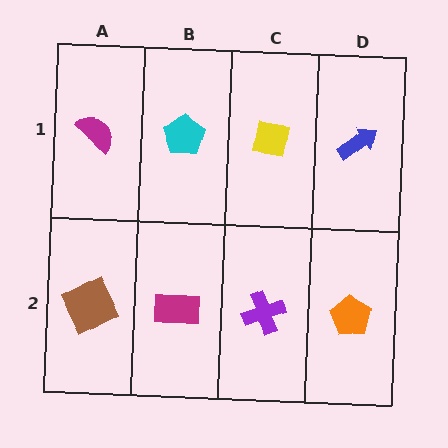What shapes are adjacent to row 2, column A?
A magenta semicircle (row 1, column A), a magenta rectangle (row 2, column B).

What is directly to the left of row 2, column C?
A magenta rectangle.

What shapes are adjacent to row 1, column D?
An orange pentagon (row 2, column D), a yellow square (row 1, column C).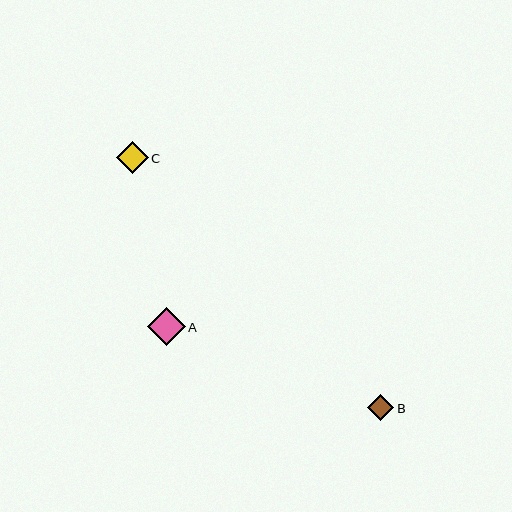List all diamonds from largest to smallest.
From largest to smallest: A, C, B.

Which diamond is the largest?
Diamond A is the largest with a size of approximately 38 pixels.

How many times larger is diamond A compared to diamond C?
Diamond A is approximately 1.2 times the size of diamond C.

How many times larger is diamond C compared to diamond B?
Diamond C is approximately 1.3 times the size of diamond B.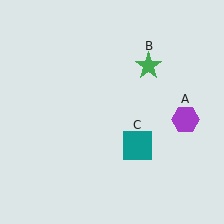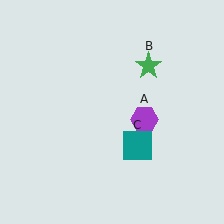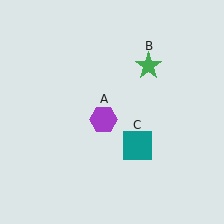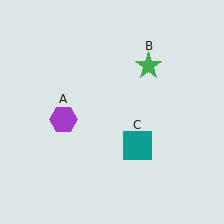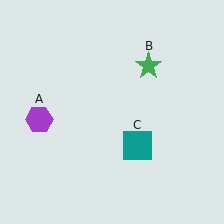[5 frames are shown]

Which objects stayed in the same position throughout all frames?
Green star (object B) and teal square (object C) remained stationary.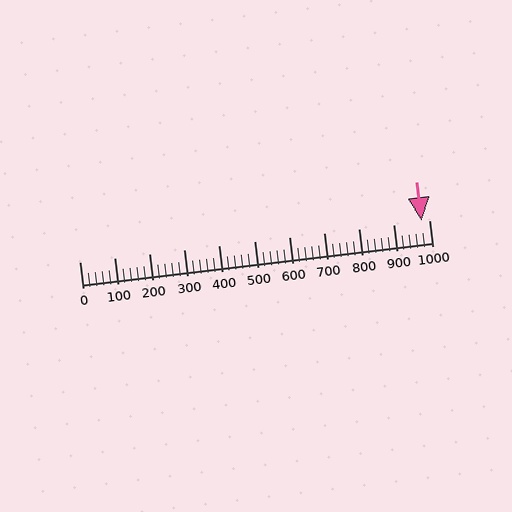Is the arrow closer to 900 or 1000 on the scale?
The arrow is closer to 1000.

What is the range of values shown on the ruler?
The ruler shows values from 0 to 1000.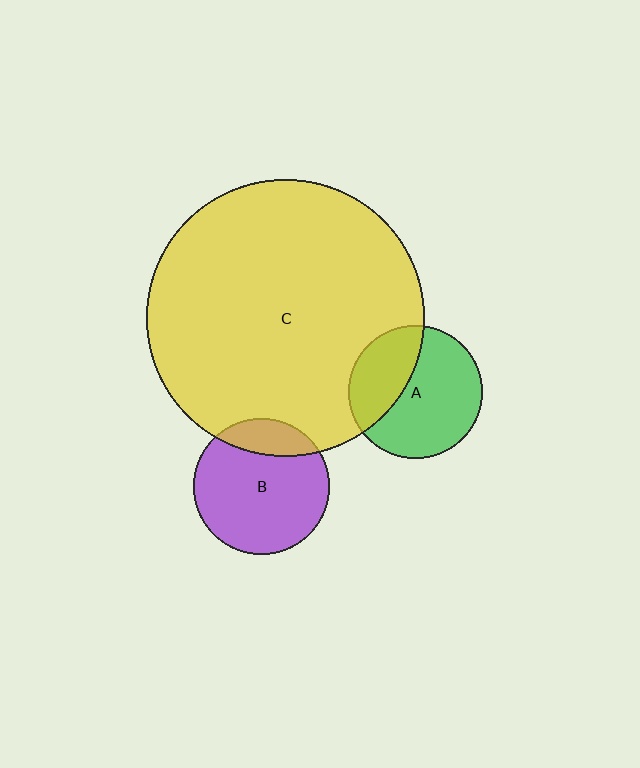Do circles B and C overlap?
Yes.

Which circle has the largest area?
Circle C (yellow).